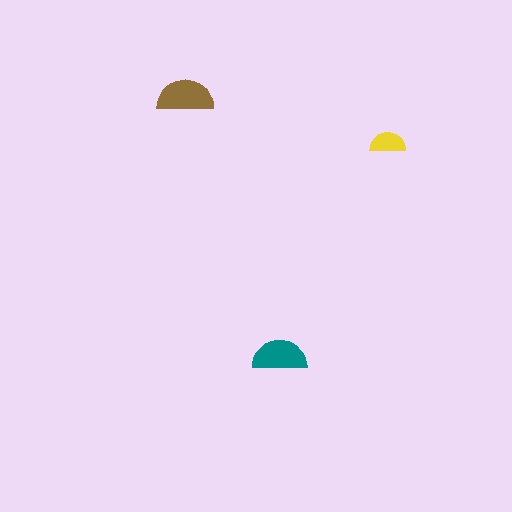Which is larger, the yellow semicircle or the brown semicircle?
The brown one.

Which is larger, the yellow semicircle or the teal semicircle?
The teal one.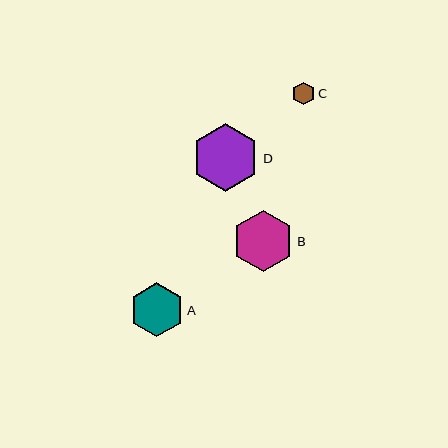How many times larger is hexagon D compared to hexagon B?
Hexagon D is approximately 1.1 times the size of hexagon B.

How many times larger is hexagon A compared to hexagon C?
Hexagon A is approximately 2.4 times the size of hexagon C.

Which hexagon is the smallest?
Hexagon C is the smallest with a size of approximately 23 pixels.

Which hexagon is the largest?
Hexagon D is the largest with a size of approximately 68 pixels.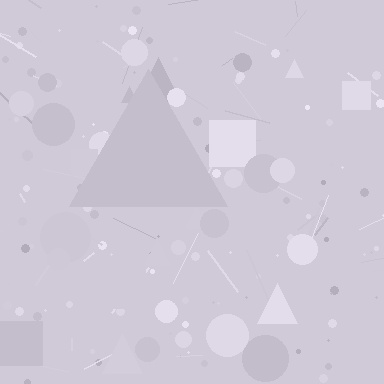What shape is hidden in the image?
A triangle is hidden in the image.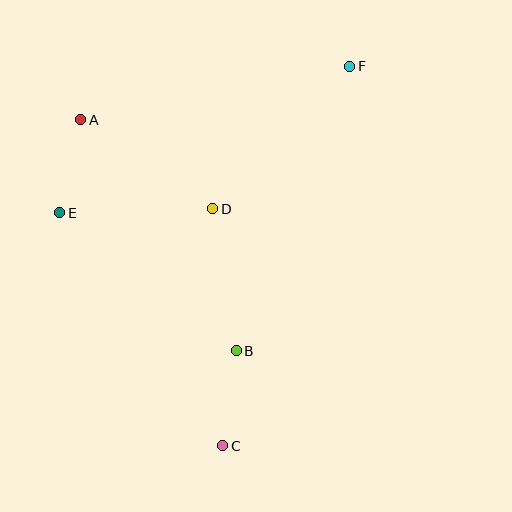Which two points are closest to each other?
Points A and E are closest to each other.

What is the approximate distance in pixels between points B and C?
The distance between B and C is approximately 96 pixels.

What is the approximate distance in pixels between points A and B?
The distance between A and B is approximately 278 pixels.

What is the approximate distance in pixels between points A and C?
The distance between A and C is approximately 355 pixels.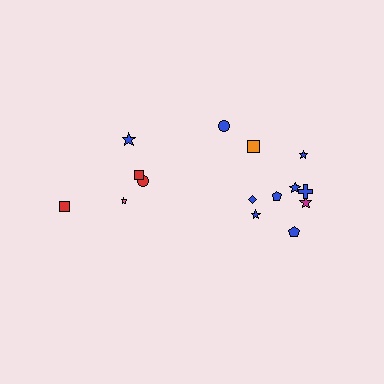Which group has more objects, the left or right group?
The right group.